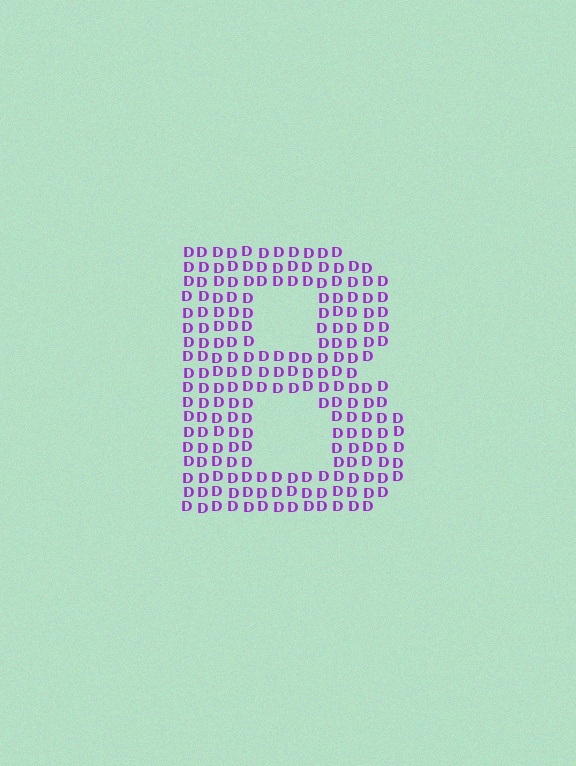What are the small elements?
The small elements are letter D's.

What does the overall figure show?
The overall figure shows the letter B.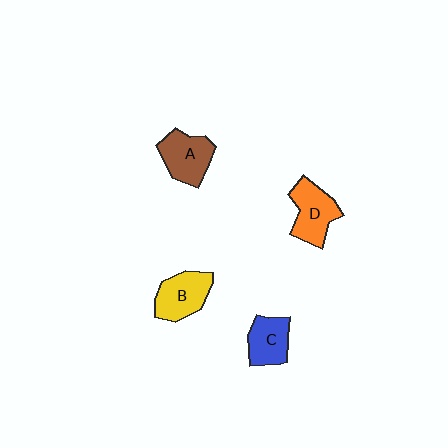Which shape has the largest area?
Shape D (orange).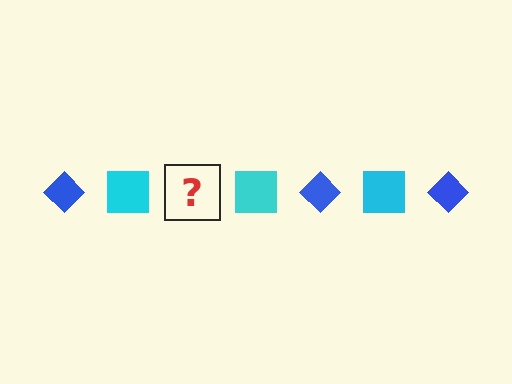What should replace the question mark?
The question mark should be replaced with a blue diamond.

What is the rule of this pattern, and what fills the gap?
The rule is that the pattern alternates between blue diamond and cyan square. The gap should be filled with a blue diamond.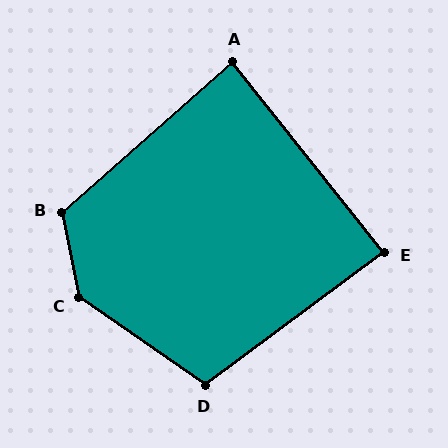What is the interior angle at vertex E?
Approximately 88 degrees (approximately right).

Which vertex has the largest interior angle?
C, at approximately 136 degrees.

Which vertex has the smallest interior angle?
A, at approximately 87 degrees.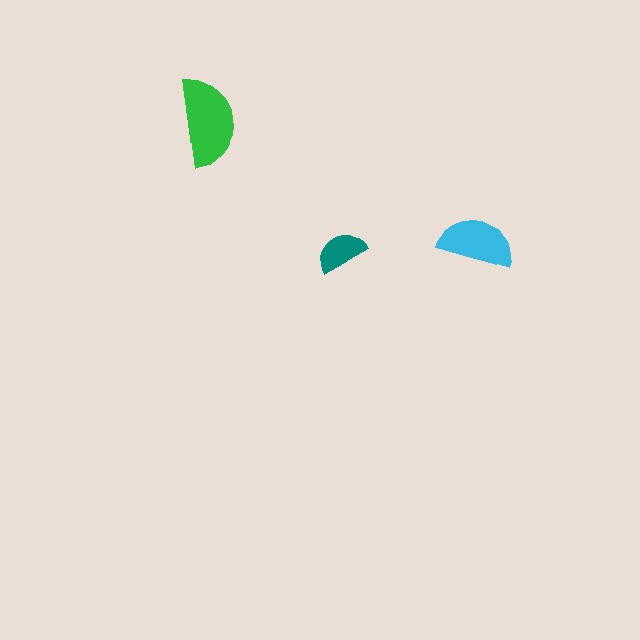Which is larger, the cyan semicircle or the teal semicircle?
The cyan one.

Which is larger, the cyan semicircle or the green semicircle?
The green one.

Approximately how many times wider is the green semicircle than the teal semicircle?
About 1.5 times wider.